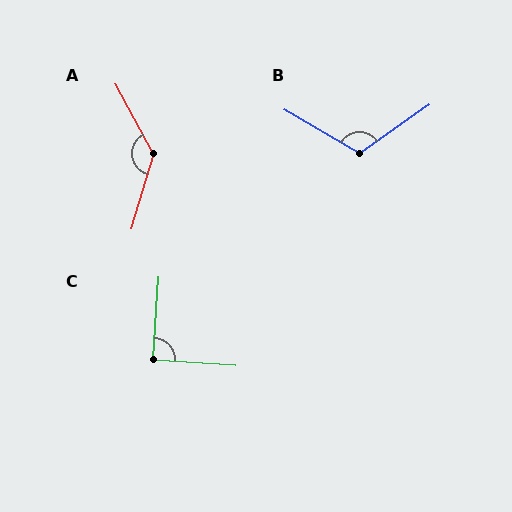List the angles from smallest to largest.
C (90°), B (115°), A (135°).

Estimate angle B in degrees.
Approximately 115 degrees.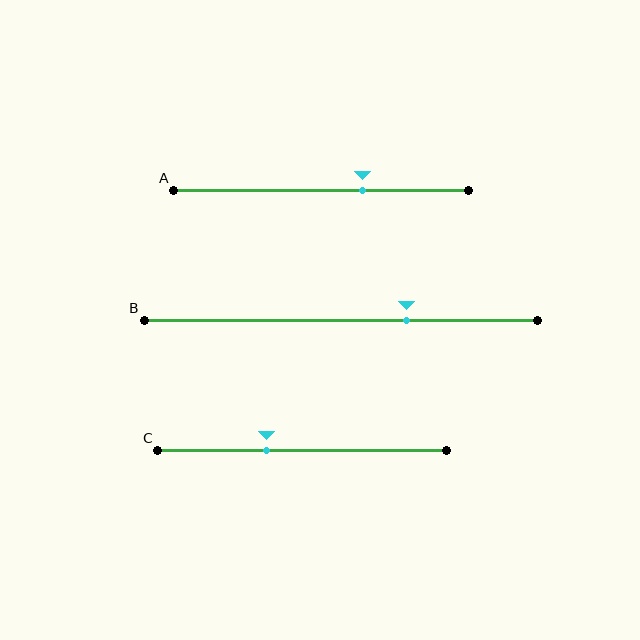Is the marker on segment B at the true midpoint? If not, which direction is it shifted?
No, the marker on segment B is shifted to the right by about 17% of the segment length.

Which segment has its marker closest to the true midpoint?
Segment C has its marker closest to the true midpoint.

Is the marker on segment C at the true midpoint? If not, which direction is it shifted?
No, the marker on segment C is shifted to the left by about 12% of the segment length.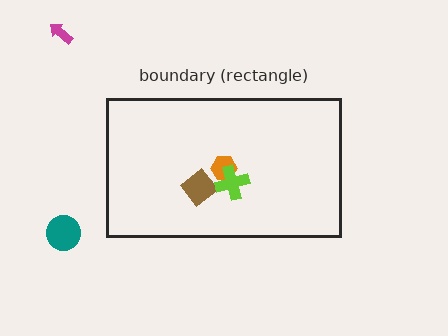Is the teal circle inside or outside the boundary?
Outside.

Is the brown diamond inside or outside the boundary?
Inside.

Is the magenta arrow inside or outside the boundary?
Outside.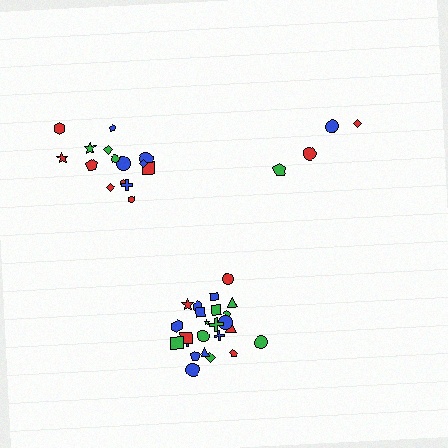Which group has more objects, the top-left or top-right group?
The top-left group.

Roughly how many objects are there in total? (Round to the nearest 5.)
Roughly 45 objects in total.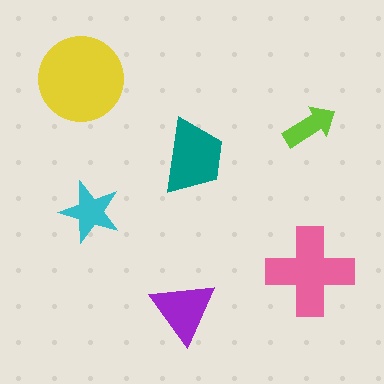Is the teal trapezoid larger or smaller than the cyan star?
Larger.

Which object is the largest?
The yellow circle.